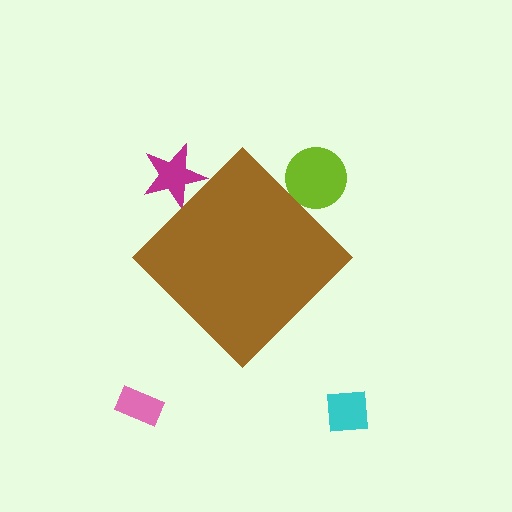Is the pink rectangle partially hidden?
No, the pink rectangle is fully visible.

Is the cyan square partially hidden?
No, the cyan square is fully visible.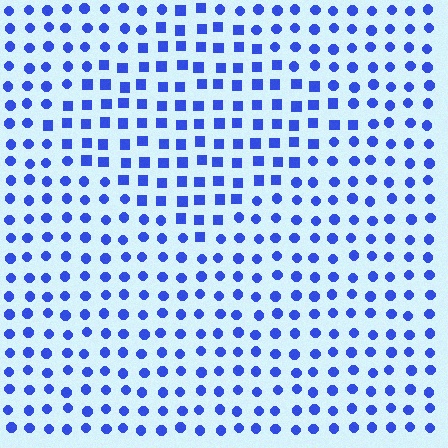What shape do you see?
I see a diamond.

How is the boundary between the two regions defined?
The boundary is defined by a change in element shape: squares inside vs. circles outside. All elements share the same color and spacing.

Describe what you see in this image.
The image is filled with small blue elements arranged in a uniform grid. A diamond-shaped region contains squares, while the surrounding area contains circles. The boundary is defined purely by the change in element shape.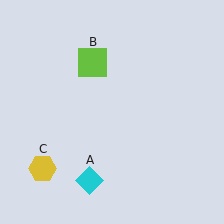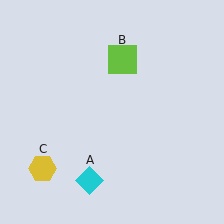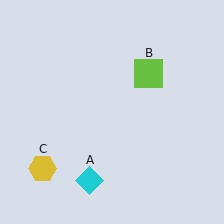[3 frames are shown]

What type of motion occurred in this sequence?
The lime square (object B) rotated clockwise around the center of the scene.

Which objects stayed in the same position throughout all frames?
Cyan diamond (object A) and yellow hexagon (object C) remained stationary.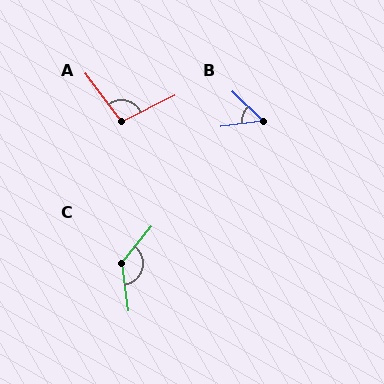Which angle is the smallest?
B, at approximately 52 degrees.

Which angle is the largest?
C, at approximately 132 degrees.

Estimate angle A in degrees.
Approximately 101 degrees.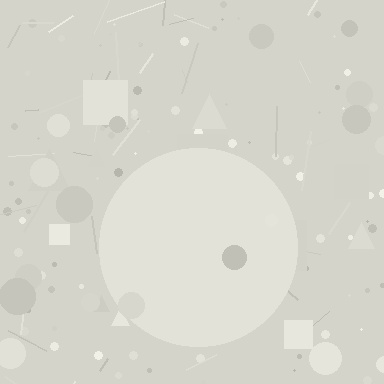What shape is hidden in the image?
A circle is hidden in the image.